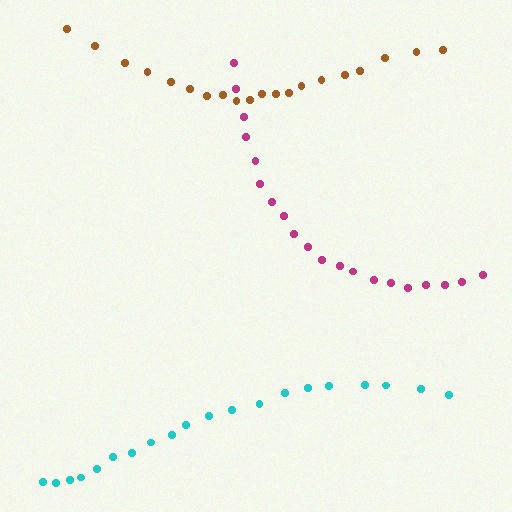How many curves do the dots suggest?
There are 3 distinct paths.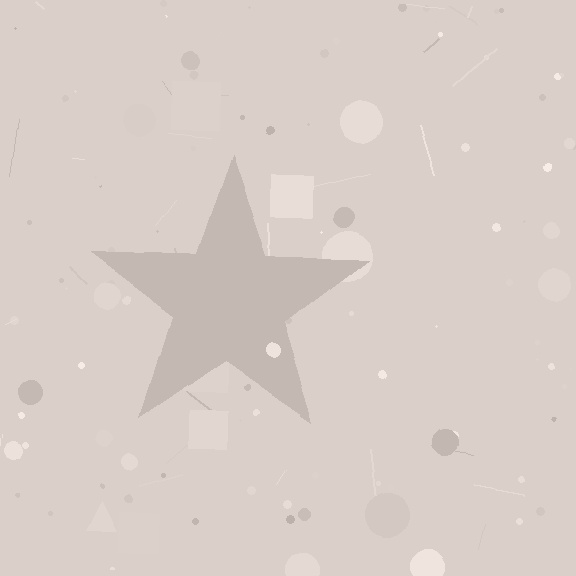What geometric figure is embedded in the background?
A star is embedded in the background.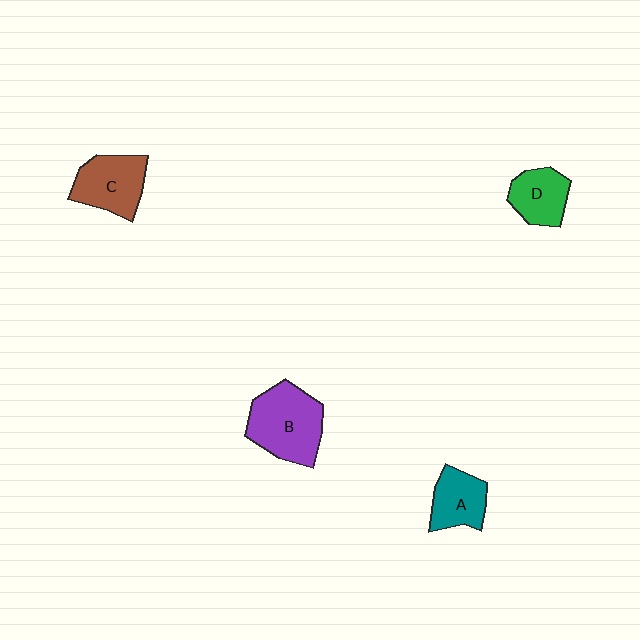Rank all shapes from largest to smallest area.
From largest to smallest: B (purple), C (brown), A (teal), D (green).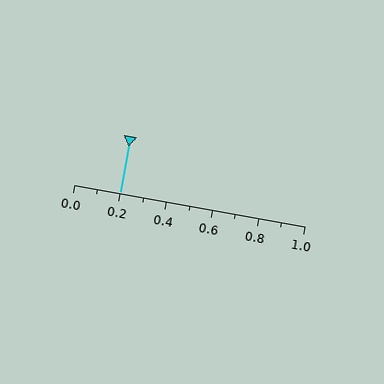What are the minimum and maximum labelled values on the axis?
The axis runs from 0.0 to 1.0.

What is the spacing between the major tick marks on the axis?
The major ticks are spaced 0.2 apart.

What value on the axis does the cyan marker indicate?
The marker indicates approximately 0.2.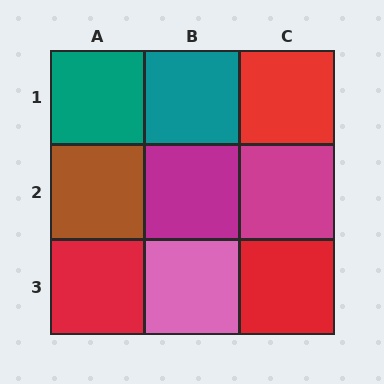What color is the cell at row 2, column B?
Magenta.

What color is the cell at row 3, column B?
Pink.